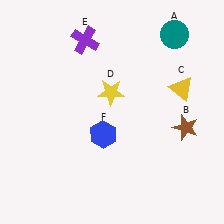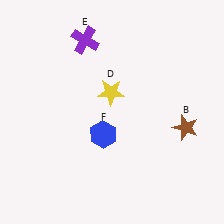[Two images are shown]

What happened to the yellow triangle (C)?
The yellow triangle (C) was removed in Image 2. It was in the top-right area of Image 1.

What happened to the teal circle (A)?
The teal circle (A) was removed in Image 2. It was in the top-right area of Image 1.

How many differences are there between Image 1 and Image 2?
There are 2 differences between the two images.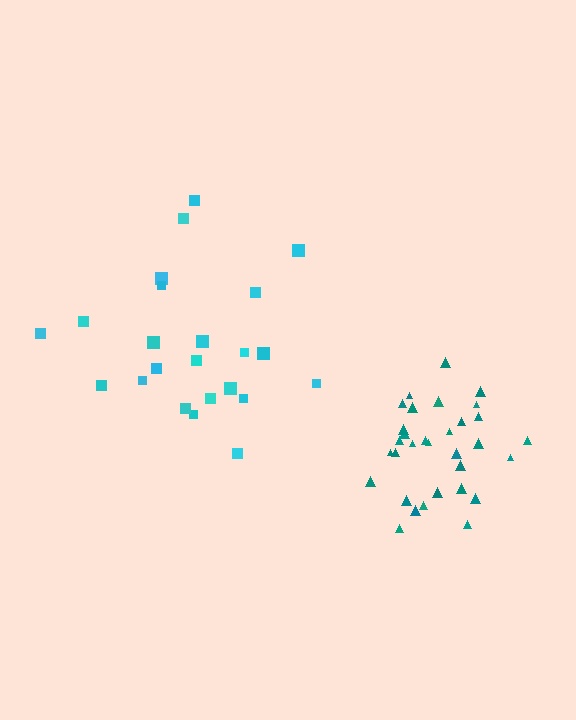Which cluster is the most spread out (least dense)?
Cyan.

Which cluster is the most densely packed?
Teal.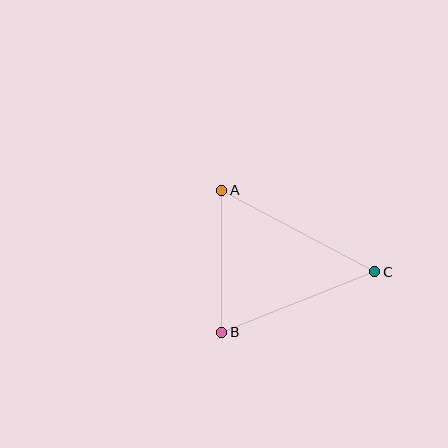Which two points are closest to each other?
Points A and B are closest to each other.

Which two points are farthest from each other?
Points A and C are farthest from each other.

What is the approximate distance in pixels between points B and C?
The distance between B and C is approximately 164 pixels.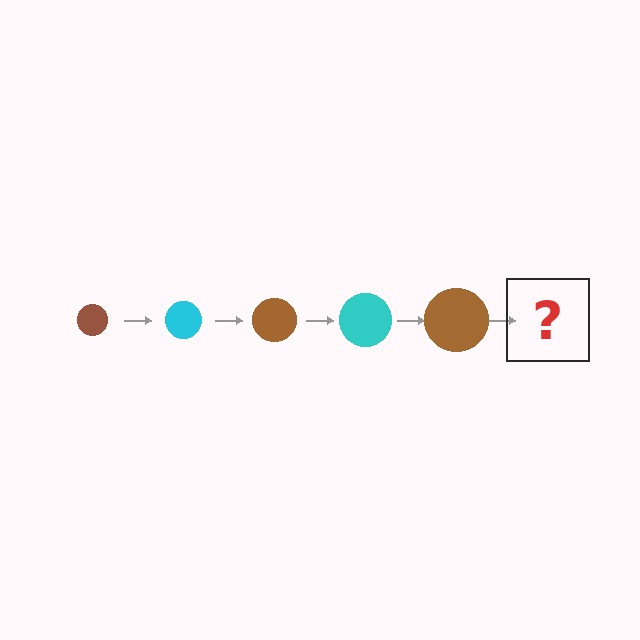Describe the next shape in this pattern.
It should be a cyan circle, larger than the previous one.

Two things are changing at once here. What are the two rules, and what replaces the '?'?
The two rules are that the circle grows larger each step and the color cycles through brown and cyan. The '?' should be a cyan circle, larger than the previous one.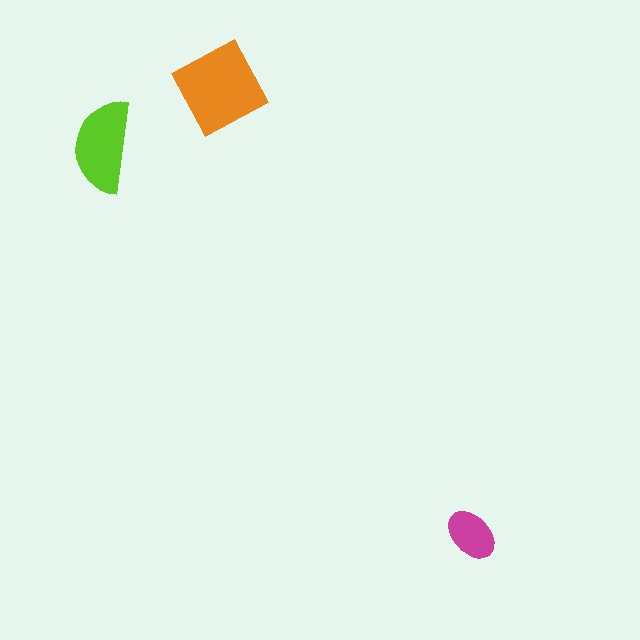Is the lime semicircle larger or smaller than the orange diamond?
Smaller.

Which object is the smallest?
The magenta ellipse.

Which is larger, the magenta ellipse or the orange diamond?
The orange diamond.